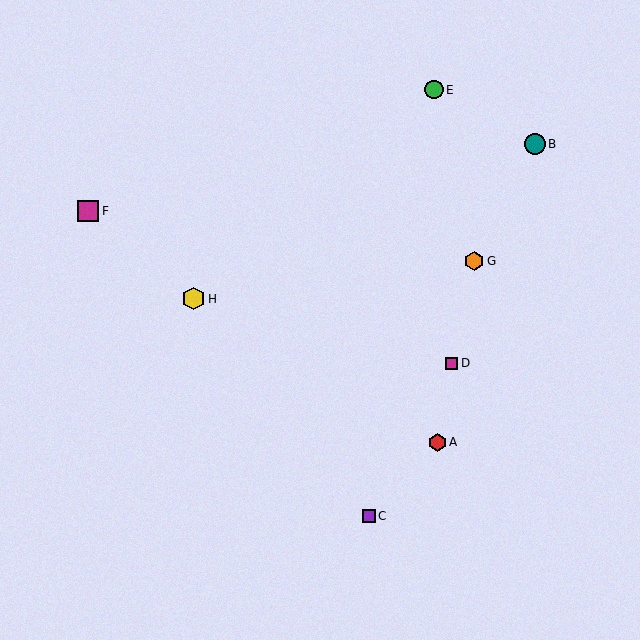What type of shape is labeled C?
Shape C is a purple square.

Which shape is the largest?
The yellow hexagon (labeled H) is the largest.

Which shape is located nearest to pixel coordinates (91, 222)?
The magenta square (labeled F) at (88, 211) is nearest to that location.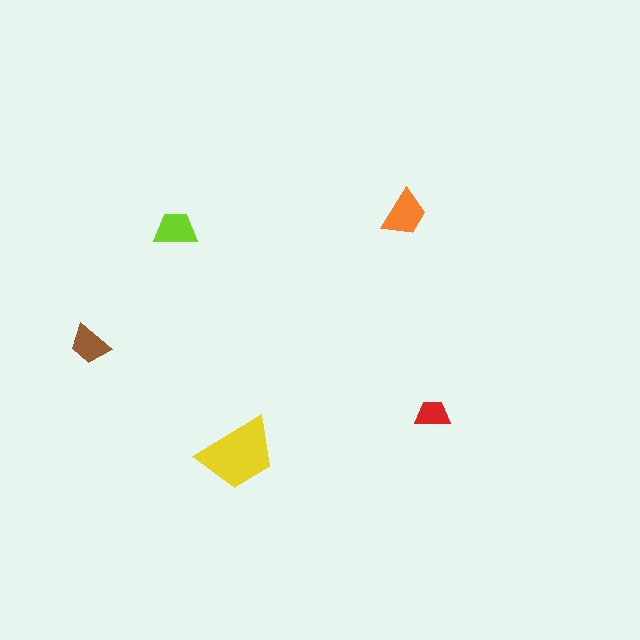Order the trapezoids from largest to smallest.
the yellow one, the orange one, the lime one, the brown one, the red one.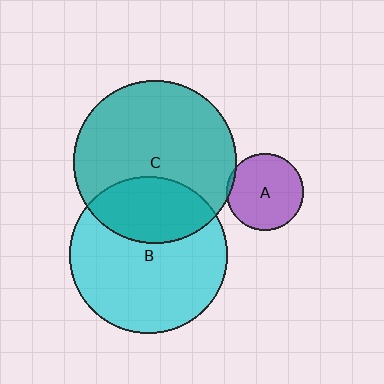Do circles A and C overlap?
Yes.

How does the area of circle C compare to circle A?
Approximately 4.5 times.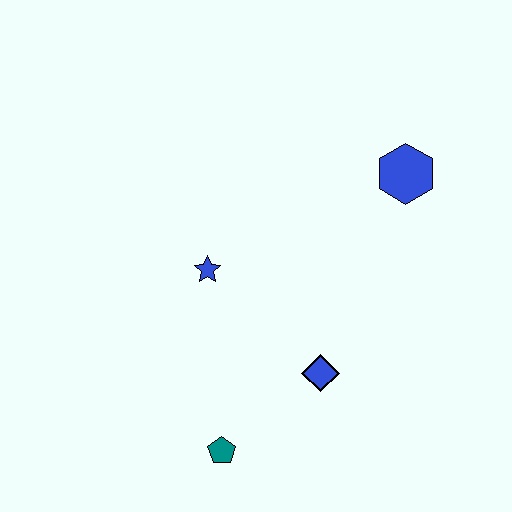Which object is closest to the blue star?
The blue diamond is closest to the blue star.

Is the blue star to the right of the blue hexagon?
No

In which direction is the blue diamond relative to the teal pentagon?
The blue diamond is to the right of the teal pentagon.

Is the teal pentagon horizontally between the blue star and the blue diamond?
Yes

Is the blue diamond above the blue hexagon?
No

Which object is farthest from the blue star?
The blue hexagon is farthest from the blue star.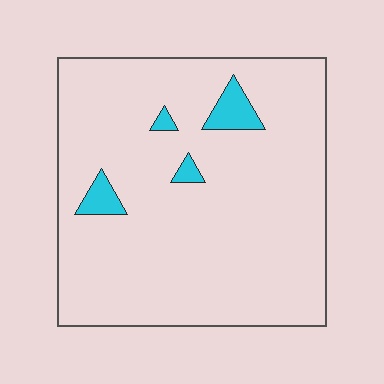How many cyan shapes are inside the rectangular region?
4.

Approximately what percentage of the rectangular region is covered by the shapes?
Approximately 5%.